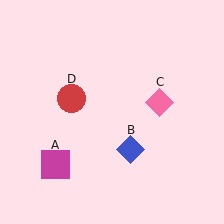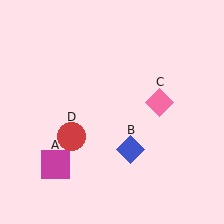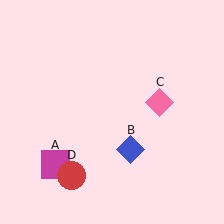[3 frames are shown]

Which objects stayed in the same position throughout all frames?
Magenta square (object A) and blue diamond (object B) and pink diamond (object C) remained stationary.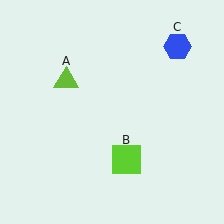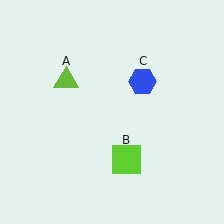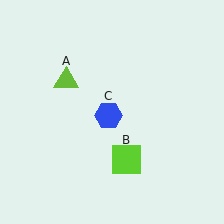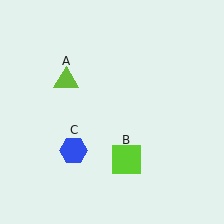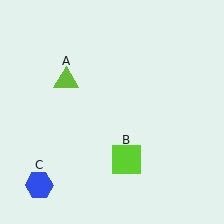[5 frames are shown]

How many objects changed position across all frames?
1 object changed position: blue hexagon (object C).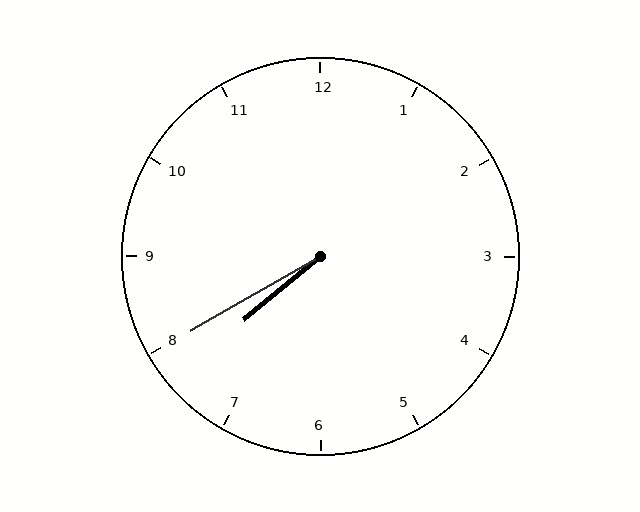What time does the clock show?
7:40.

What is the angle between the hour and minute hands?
Approximately 10 degrees.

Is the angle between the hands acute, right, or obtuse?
It is acute.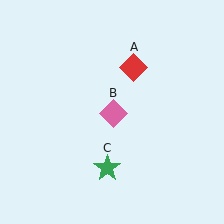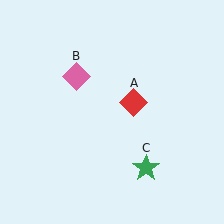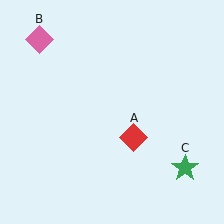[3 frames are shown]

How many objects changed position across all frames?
3 objects changed position: red diamond (object A), pink diamond (object B), green star (object C).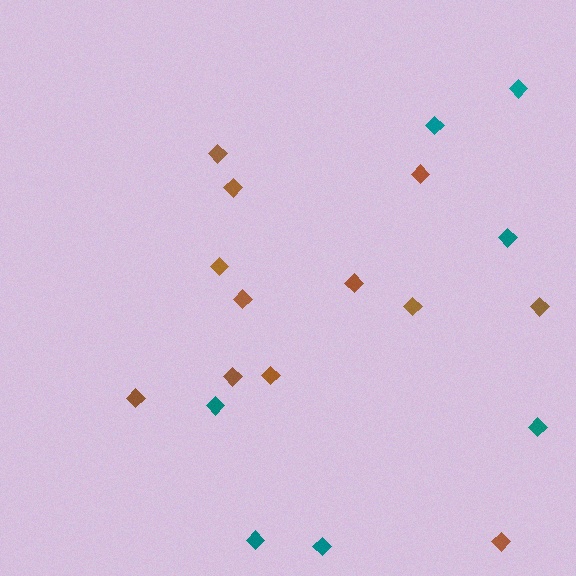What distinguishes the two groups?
There are 2 groups: one group of teal diamonds (7) and one group of brown diamonds (12).